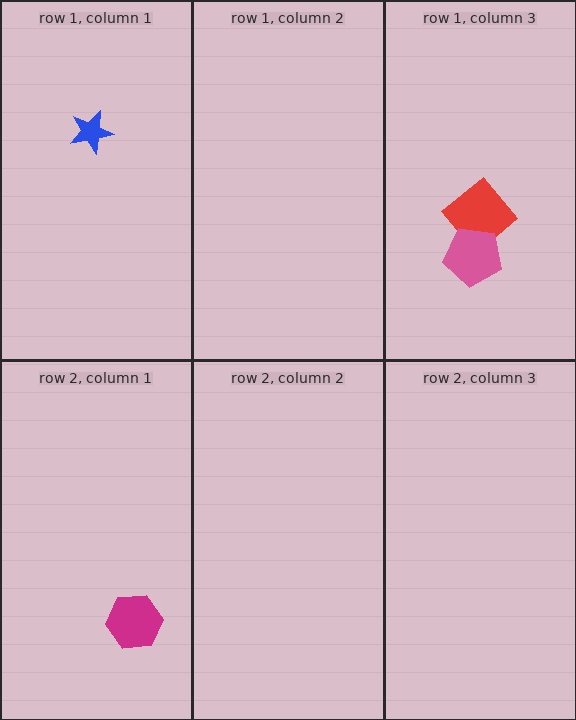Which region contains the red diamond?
The row 1, column 3 region.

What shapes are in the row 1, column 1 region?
The blue star.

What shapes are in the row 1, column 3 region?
The red diamond, the pink pentagon.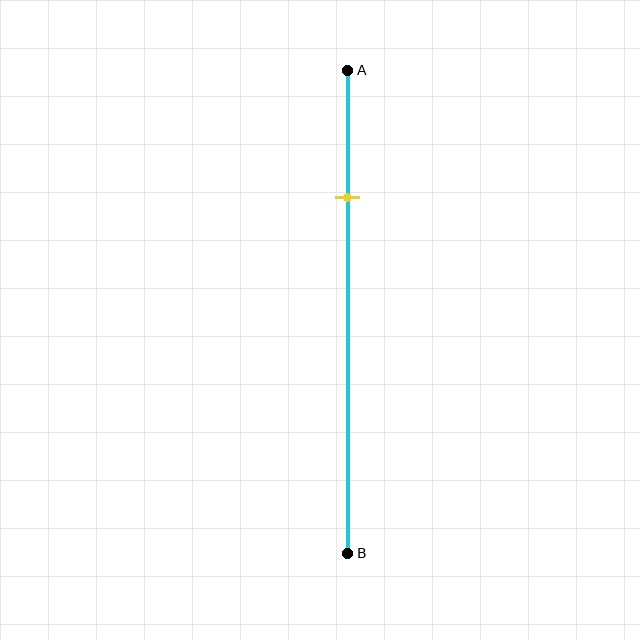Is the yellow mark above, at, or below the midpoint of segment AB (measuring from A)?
The yellow mark is above the midpoint of segment AB.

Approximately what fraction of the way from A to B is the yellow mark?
The yellow mark is approximately 25% of the way from A to B.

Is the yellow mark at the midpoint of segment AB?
No, the mark is at about 25% from A, not at the 50% midpoint.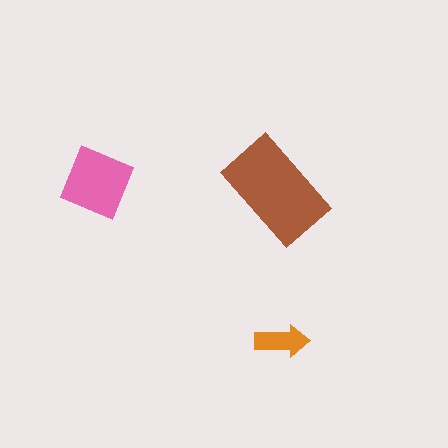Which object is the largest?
The brown rectangle.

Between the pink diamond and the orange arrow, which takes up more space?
The pink diamond.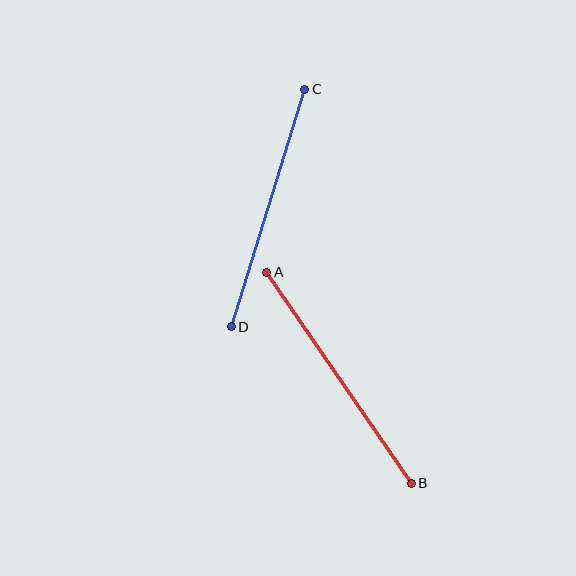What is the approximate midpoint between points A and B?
The midpoint is at approximately (339, 378) pixels.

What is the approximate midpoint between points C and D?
The midpoint is at approximately (268, 208) pixels.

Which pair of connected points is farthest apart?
Points A and B are farthest apart.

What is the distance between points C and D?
The distance is approximately 248 pixels.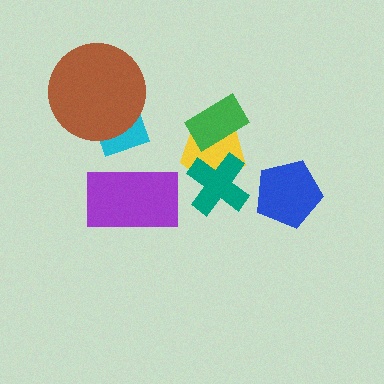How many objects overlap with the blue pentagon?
0 objects overlap with the blue pentagon.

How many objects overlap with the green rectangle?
1 object overlaps with the green rectangle.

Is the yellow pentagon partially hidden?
Yes, it is partially covered by another shape.